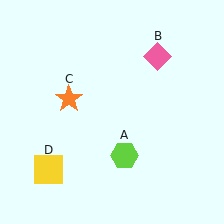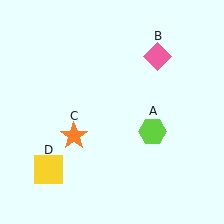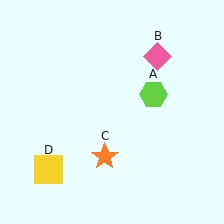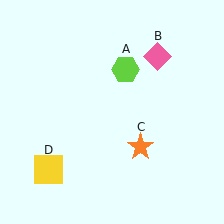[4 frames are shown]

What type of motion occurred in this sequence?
The lime hexagon (object A), orange star (object C) rotated counterclockwise around the center of the scene.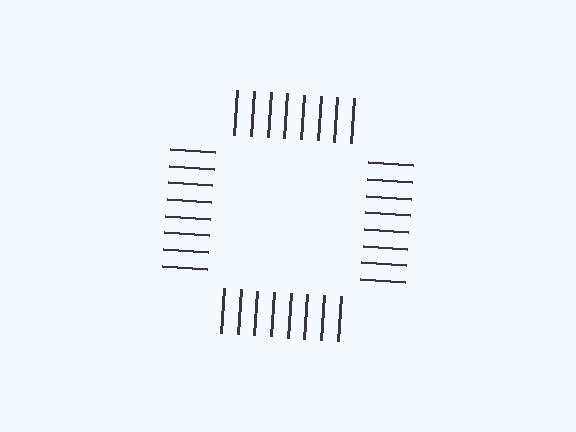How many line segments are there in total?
32 — 8 along each of the 4 edges.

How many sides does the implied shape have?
4 sides — the line-ends trace a square.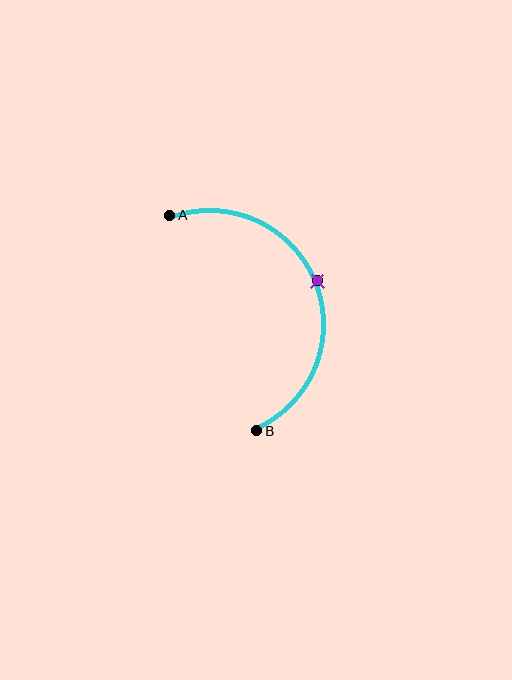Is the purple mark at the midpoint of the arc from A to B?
Yes. The purple mark lies on the arc at equal arc-length from both A and B — it is the arc midpoint.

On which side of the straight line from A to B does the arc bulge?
The arc bulges to the right of the straight line connecting A and B.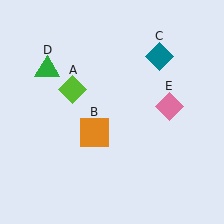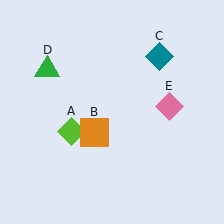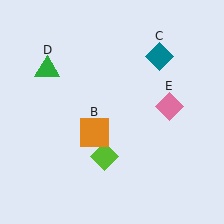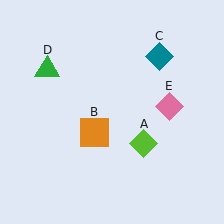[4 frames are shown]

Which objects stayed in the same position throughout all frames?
Orange square (object B) and teal diamond (object C) and green triangle (object D) and pink diamond (object E) remained stationary.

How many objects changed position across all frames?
1 object changed position: lime diamond (object A).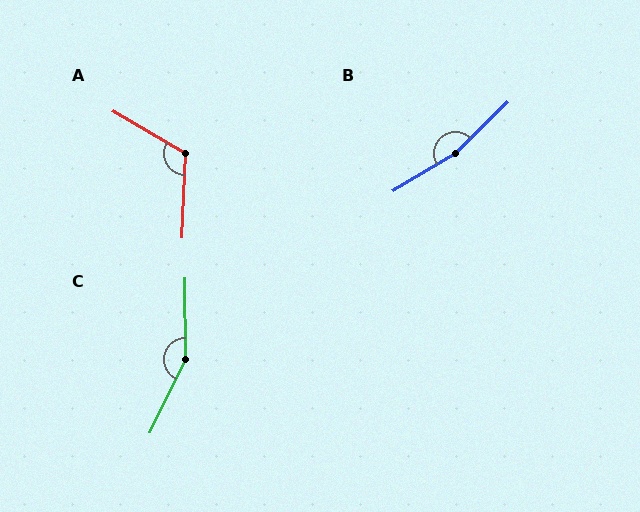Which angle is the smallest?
A, at approximately 118 degrees.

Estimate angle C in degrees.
Approximately 154 degrees.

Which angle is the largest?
B, at approximately 166 degrees.